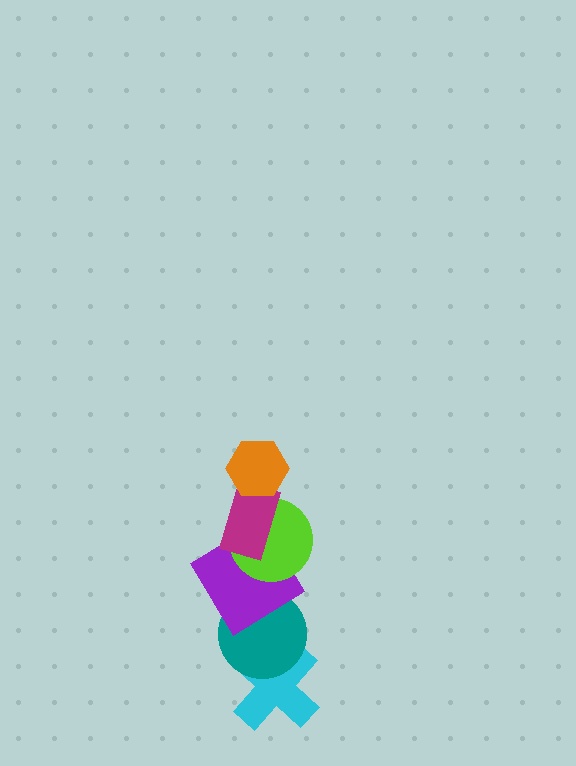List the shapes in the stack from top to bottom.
From top to bottom: the orange hexagon, the magenta rectangle, the lime circle, the purple diamond, the teal circle, the cyan cross.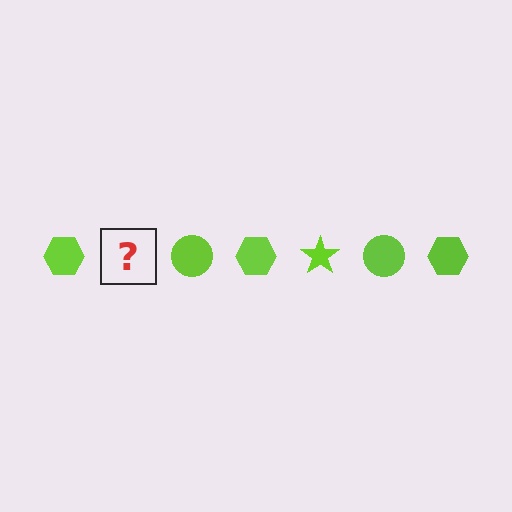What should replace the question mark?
The question mark should be replaced with a lime star.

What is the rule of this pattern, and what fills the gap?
The rule is that the pattern cycles through hexagon, star, circle shapes in lime. The gap should be filled with a lime star.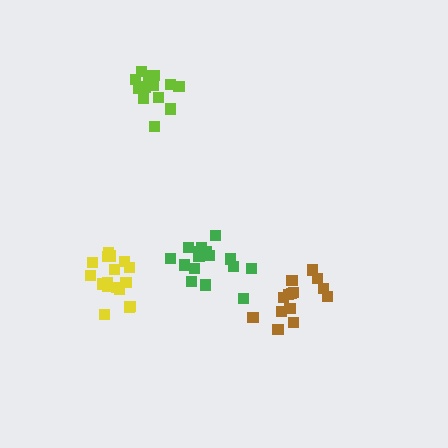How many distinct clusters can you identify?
There are 4 distinct clusters.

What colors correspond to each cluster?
The clusters are colored: yellow, green, brown, lime.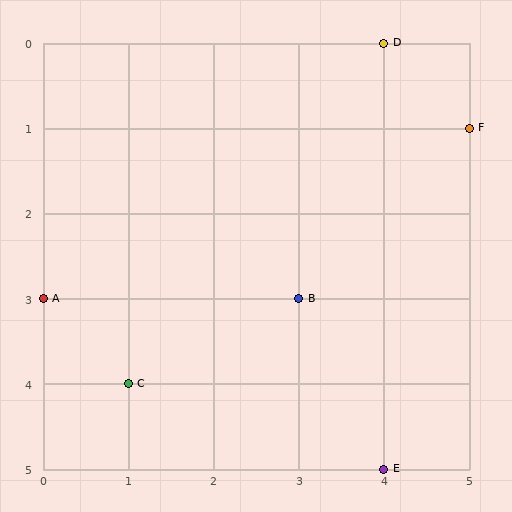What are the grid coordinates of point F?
Point F is at grid coordinates (5, 1).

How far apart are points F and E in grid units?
Points F and E are 1 column and 4 rows apart (about 4.1 grid units diagonally).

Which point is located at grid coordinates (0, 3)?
Point A is at (0, 3).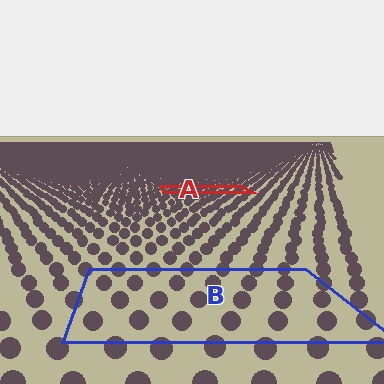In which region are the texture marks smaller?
The texture marks are smaller in region A, because it is farther away.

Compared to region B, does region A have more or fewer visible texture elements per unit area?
Region A has more texture elements per unit area — they are packed more densely because it is farther away.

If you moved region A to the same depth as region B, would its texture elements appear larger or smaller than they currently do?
They would appear larger. At a closer depth, the same texture elements are projected at a bigger on-screen size.